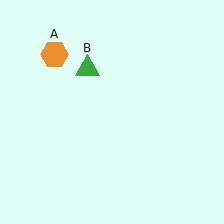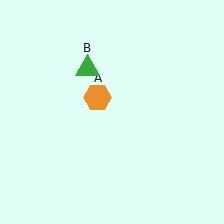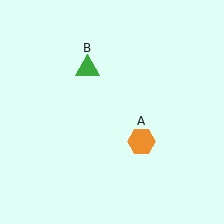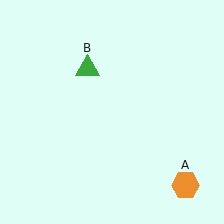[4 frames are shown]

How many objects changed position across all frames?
1 object changed position: orange hexagon (object A).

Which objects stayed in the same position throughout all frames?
Green triangle (object B) remained stationary.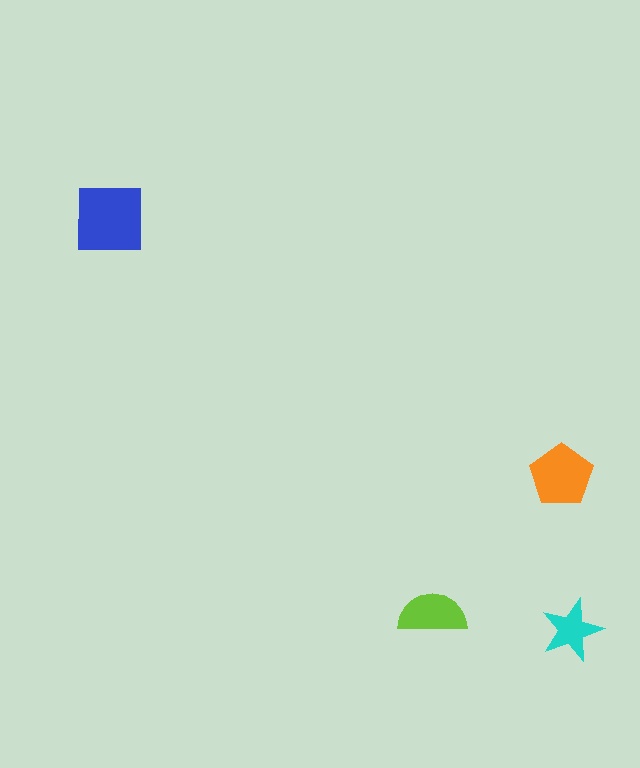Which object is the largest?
The blue square.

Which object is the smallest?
The cyan star.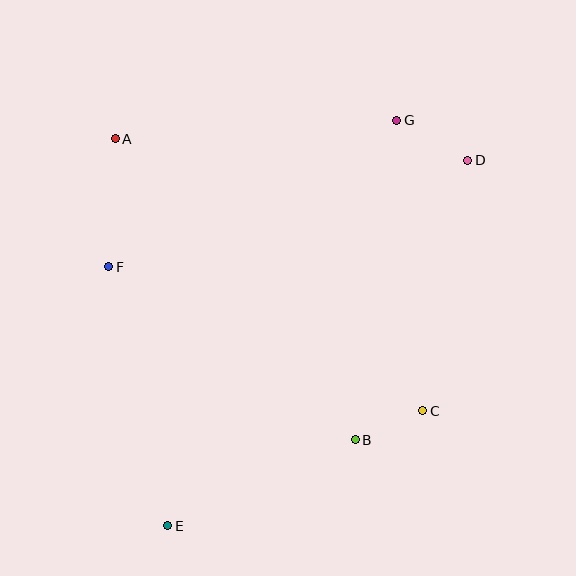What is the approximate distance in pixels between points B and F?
The distance between B and F is approximately 301 pixels.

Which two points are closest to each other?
Points B and C are closest to each other.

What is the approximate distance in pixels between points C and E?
The distance between C and E is approximately 280 pixels.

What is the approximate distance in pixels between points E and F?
The distance between E and F is approximately 265 pixels.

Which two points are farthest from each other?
Points D and E are farthest from each other.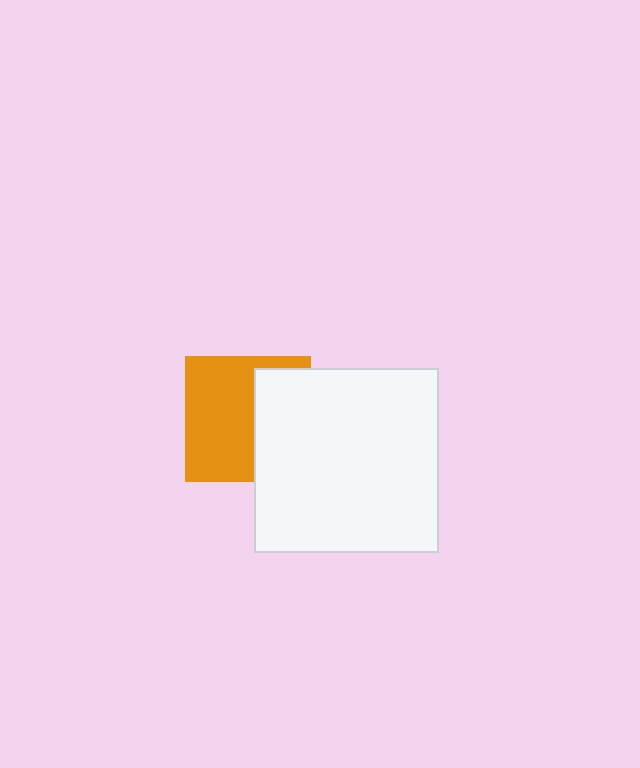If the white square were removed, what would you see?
You would see the complete orange square.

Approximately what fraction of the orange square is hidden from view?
Roughly 42% of the orange square is hidden behind the white square.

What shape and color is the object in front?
The object in front is a white square.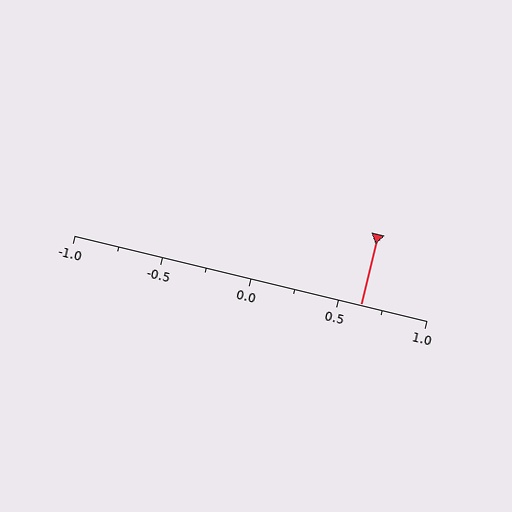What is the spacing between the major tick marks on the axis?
The major ticks are spaced 0.5 apart.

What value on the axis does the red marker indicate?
The marker indicates approximately 0.62.